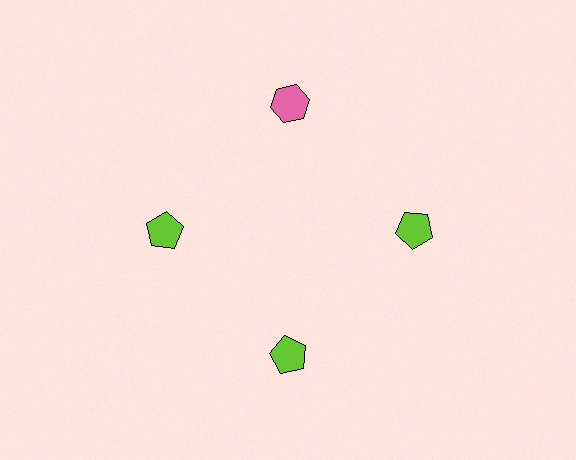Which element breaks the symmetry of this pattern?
The pink hexagon at roughly the 12 o'clock position breaks the symmetry. All other shapes are lime pentagons.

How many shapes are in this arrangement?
There are 4 shapes arranged in a ring pattern.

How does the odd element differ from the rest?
It differs in both color (pink instead of lime) and shape (hexagon instead of pentagon).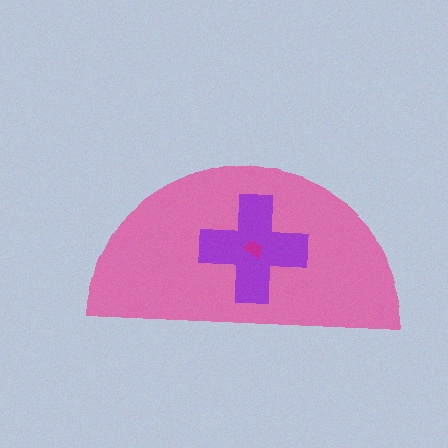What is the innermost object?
The magenta trapezoid.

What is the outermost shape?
The pink semicircle.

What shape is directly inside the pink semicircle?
The purple cross.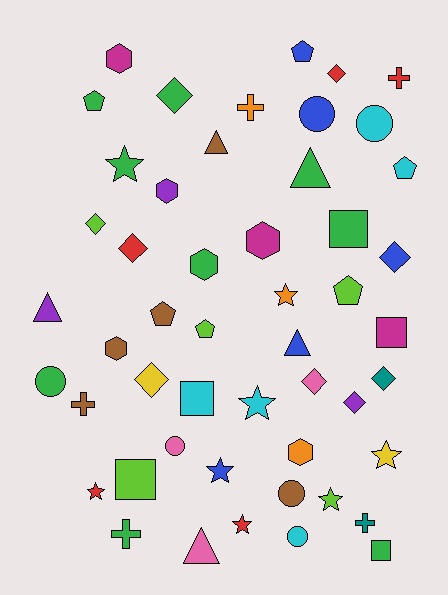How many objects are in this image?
There are 50 objects.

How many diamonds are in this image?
There are 9 diamonds.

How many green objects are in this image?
There are 9 green objects.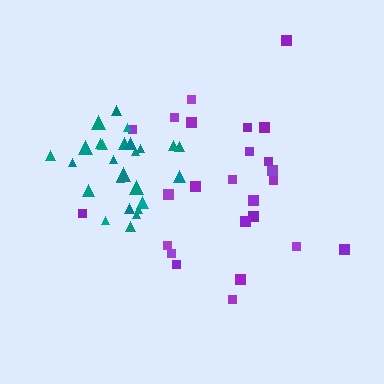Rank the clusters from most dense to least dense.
teal, purple.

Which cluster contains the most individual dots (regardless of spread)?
Teal (26).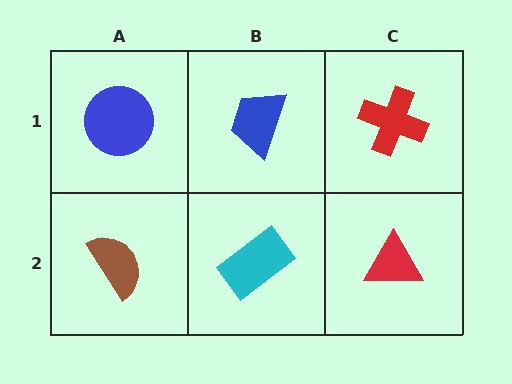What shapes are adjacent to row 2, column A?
A blue circle (row 1, column A), a cyan rectangle (row 2, column B).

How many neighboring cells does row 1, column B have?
3.